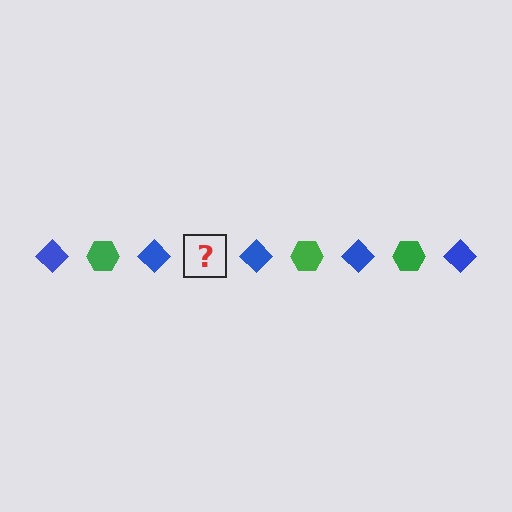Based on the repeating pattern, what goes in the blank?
The blank should be a green hexagon.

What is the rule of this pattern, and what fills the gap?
The rule is that the pattern alternates between blue diamond and green hexagon. The gap should be filled with a green hexagon.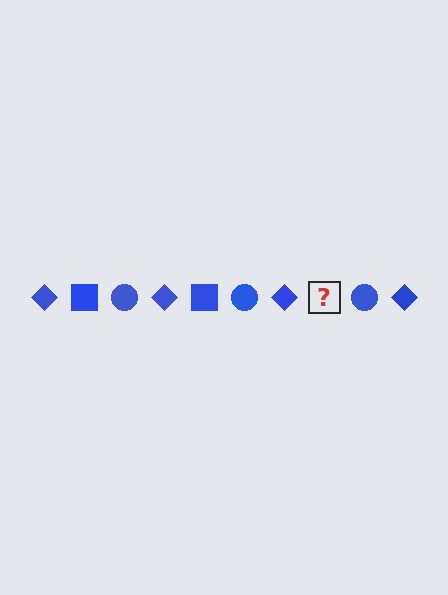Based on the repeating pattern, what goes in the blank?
The blank should be a blue square.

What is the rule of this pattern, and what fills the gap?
The rule is that the pattern cycles through diamond, square, circle shapes in blue. The gap should be filled with a blue square.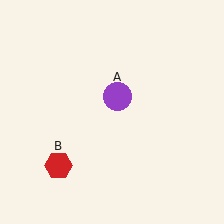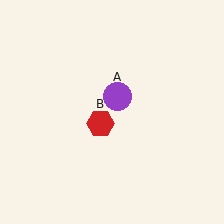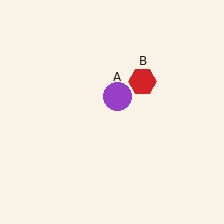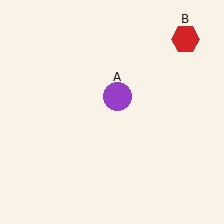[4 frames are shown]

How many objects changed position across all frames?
1 object changed position: red hexagon (object B).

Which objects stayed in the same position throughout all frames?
Purple circle (object A) remained stationary.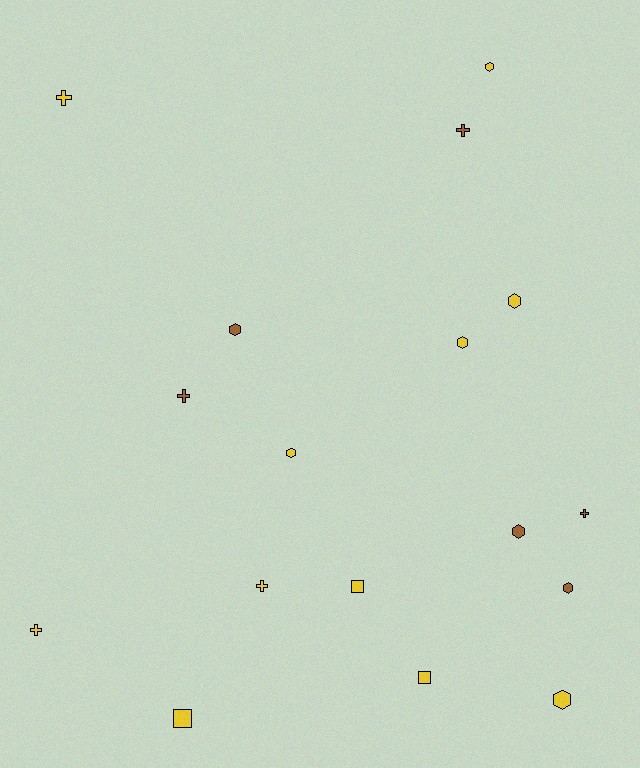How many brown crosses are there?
There are 3 brown crosses.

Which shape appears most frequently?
Hexagon, with 8 objects.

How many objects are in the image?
There are 17 objects.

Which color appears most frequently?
Yellow, with 11 objects.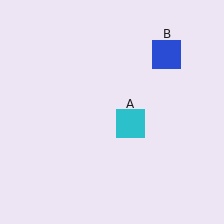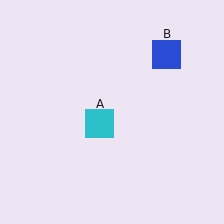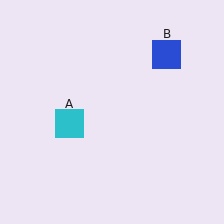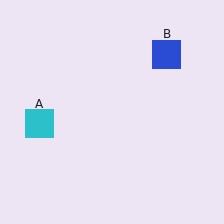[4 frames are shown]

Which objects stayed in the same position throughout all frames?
Blue square (object B) remained stationary.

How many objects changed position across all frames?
1 object changed position: cyan square (object A).